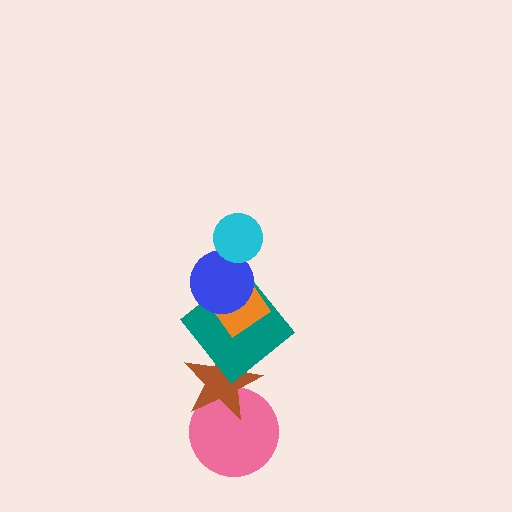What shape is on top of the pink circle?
The brown star is on top of the pink circle.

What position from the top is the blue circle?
The blue circle is 2nd from the top.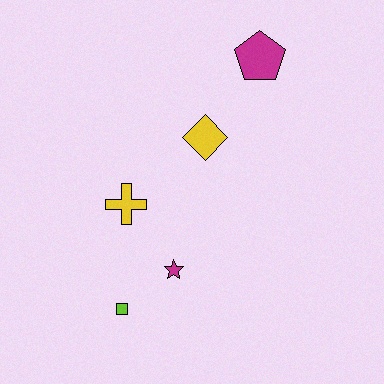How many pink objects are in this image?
There are no pink objects.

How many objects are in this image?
There are 5 objects.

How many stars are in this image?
There is 1 star.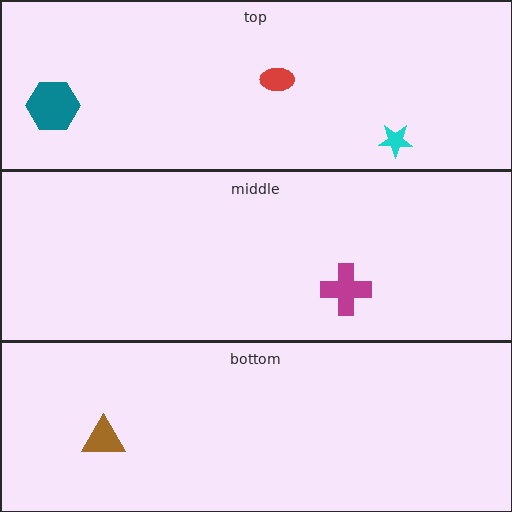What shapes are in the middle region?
The magenta cross.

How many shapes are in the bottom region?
1.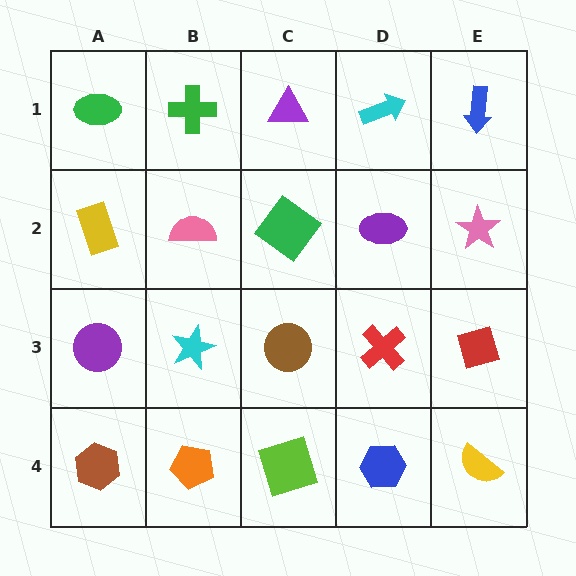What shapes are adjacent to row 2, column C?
A purple triangle (row 1, column C), a brown circle (row 3, column C), a pink semicircle (row 2, column B), a purple ellipse (row 2, column D).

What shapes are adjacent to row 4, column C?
A brown circle (row 3, column C), an orange pentagon (row 4, column B), a blue hexagon (row 4, column D).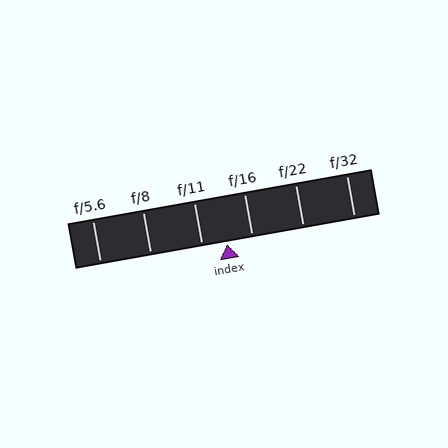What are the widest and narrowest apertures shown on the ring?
The widest aperture shown is f/5.6 and the narrowest is f/32.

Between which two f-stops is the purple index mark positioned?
The index mark is between f/11 and f/16.